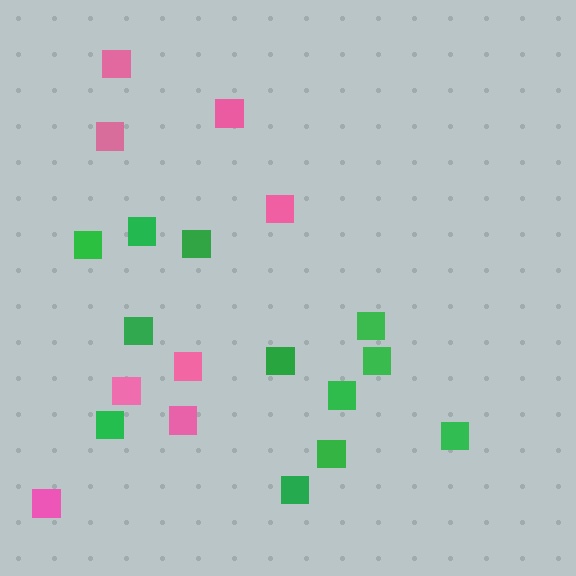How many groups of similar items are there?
There are 2 groups: one group of green squares (12) and one group of pink squares (8).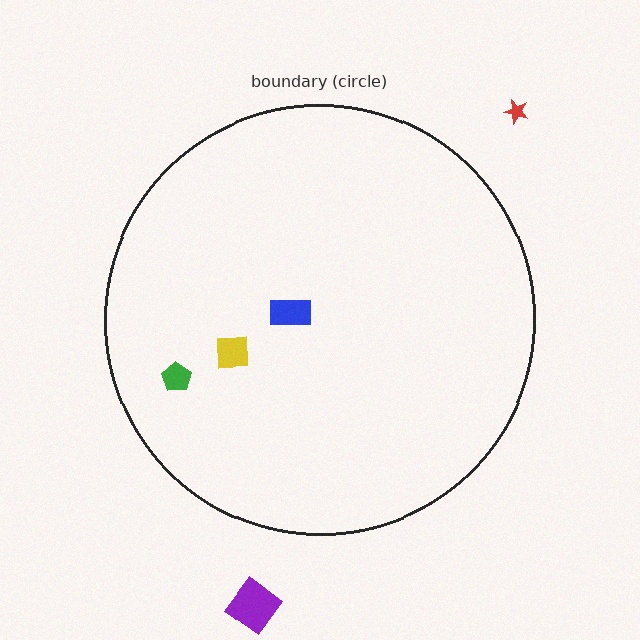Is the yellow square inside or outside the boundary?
Inside.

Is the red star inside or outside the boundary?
Outside.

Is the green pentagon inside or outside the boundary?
Inside.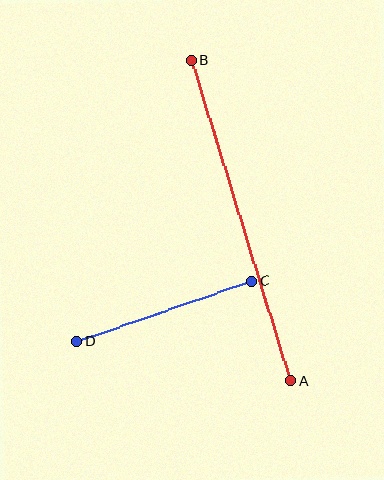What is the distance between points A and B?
The distance is approximately 336 pixels.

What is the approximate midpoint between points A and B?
The midpoint is at approximately (241, 221) pixels.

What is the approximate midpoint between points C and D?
The midpoint is at approximately (164, 311) pixels.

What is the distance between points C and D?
The distance is approximately 185 pixels.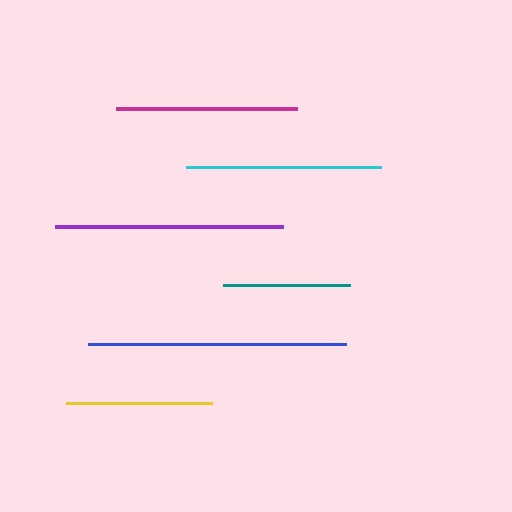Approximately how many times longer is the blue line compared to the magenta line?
The blue line is approximately 1.4 times the length of the magenta line.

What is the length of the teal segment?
The teal segment is approximately 127 pixels long.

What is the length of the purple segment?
The purple segment is approximately 227 pixels long.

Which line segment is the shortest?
The teal line is the shortest at approximately 127 pixels.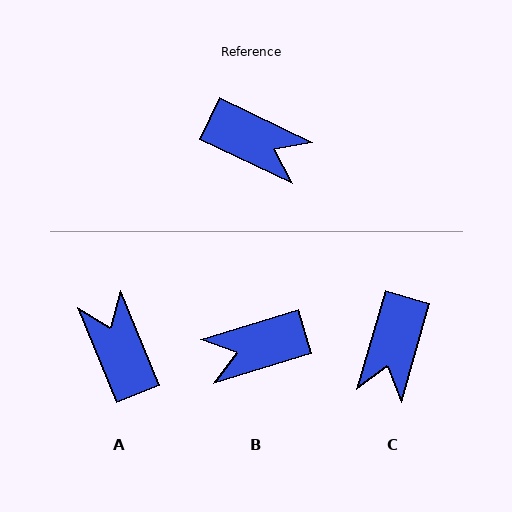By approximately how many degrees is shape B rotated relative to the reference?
Approximately 137 degrees clockwise.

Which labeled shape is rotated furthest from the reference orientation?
A, about 138 degrees away.